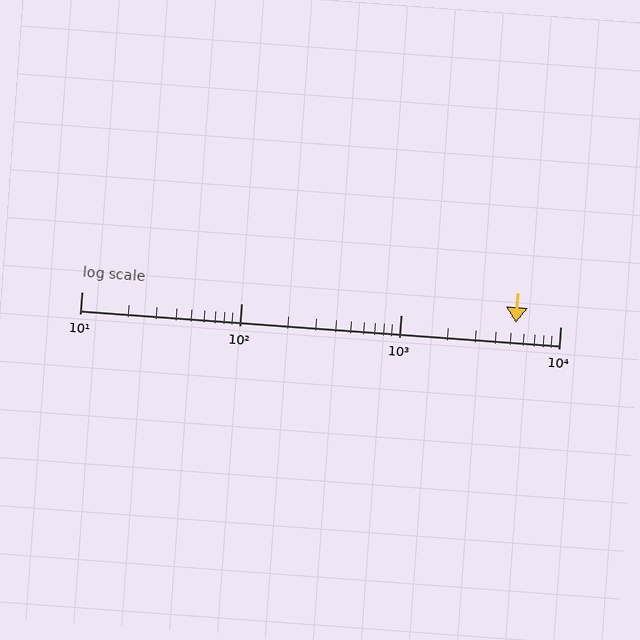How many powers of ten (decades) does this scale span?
The scale spans 3 decades, from 10 to 10000.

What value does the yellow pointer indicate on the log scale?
The pointer indicates approximately 5300.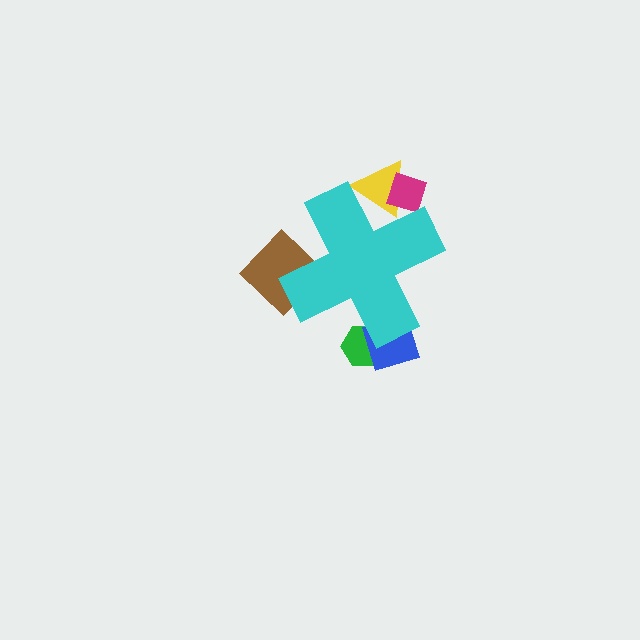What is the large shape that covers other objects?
A cyan cross.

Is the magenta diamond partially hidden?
Yes, the magenta diamond is partially hidden behind the cyan cross.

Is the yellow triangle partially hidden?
Yes, the yellow triangle is partially hidden behind the cyan cross.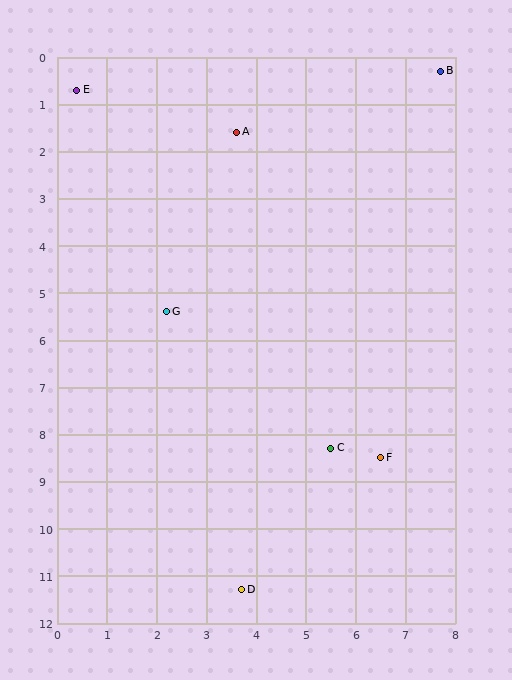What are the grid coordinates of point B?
Point B is at approximately (7.7, 0.3).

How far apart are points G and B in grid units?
Points G and B are about 7.5 grid units apart.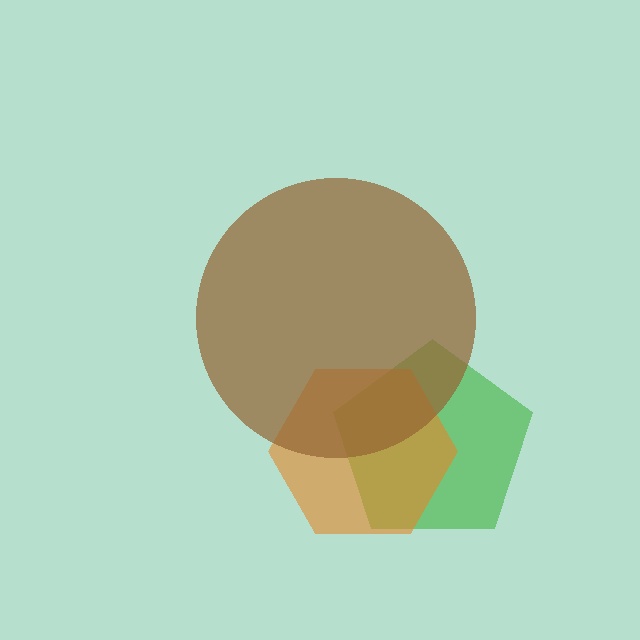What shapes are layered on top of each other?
The layered shapes are: a green pentagon, an orange hexagon, a brown circle.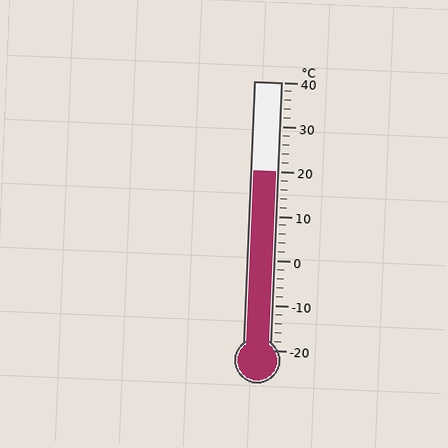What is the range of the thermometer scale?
The thermometer scale ranges from -20°C to 40°C.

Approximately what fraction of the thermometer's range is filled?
The thermometer is filled to approximately 65% of its range.